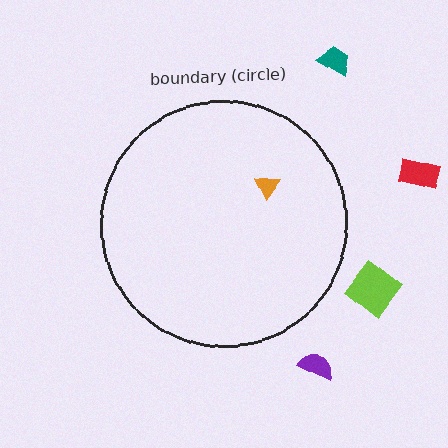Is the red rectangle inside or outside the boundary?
Outside.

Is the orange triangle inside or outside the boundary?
Inside.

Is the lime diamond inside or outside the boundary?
Outside.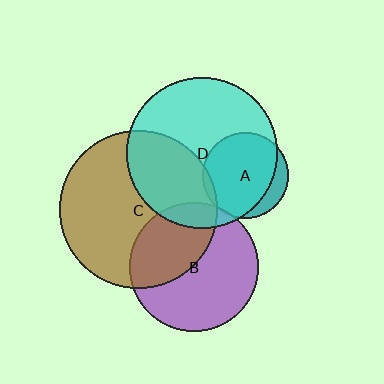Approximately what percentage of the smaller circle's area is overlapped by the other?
Approximately 40%.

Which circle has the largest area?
Circle C (brown).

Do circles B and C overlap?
Yes.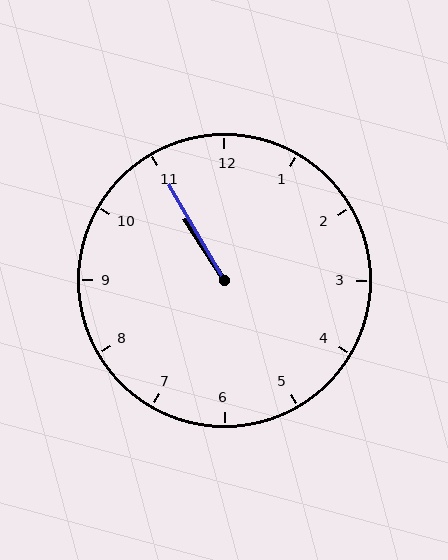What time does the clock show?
10:55.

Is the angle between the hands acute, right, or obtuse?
It is acute.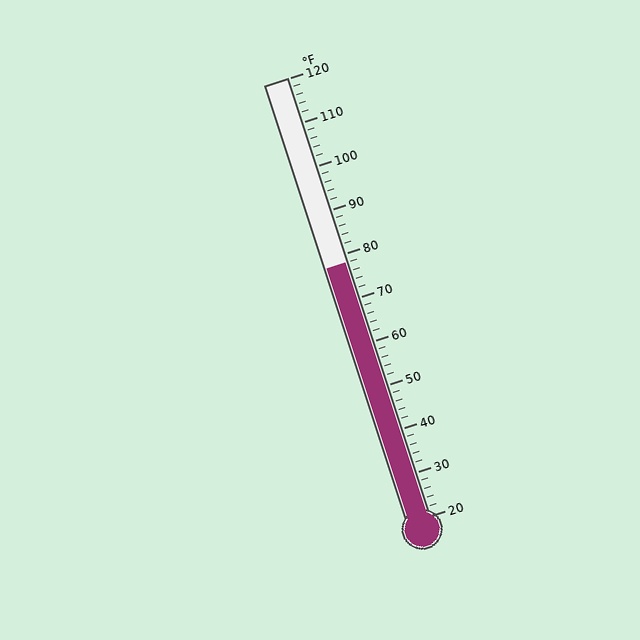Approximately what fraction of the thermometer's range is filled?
The thermometer is filled to approximately 60% of its range.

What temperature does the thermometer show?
The thermometer shows approximately 78°F.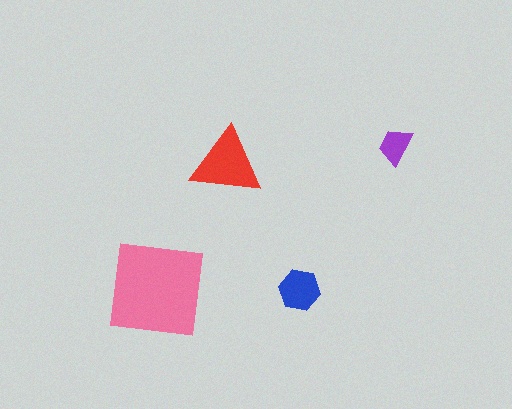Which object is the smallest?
The purple trapezoid.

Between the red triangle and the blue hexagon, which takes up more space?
The red triangle.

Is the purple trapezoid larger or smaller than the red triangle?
Smaller.